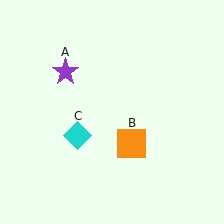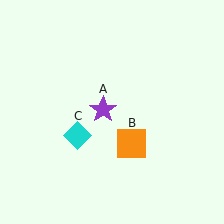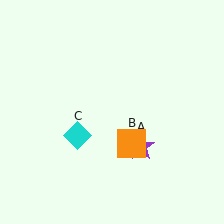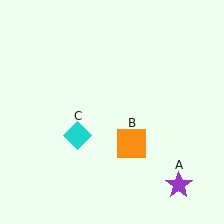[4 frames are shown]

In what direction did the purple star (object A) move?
The purple star (object A) moved down and to the right.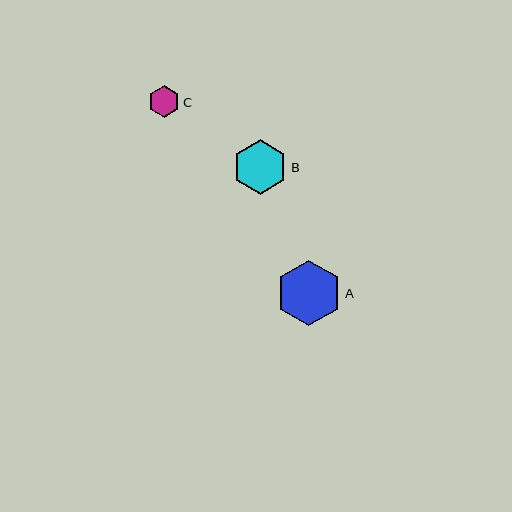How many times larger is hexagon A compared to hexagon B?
Hexagon A is approximately 1.2 times the size of hexagon B.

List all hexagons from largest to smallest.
From largest to smallest: A, B, C.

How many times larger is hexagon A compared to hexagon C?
Hexagon A is approximately 2.1 times the size of hexagon C.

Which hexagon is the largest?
Hexagon A is the largest with a size of approximately 66 pixels.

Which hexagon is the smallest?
Hexagon C is the smallest with a size of approximately 31 pixels.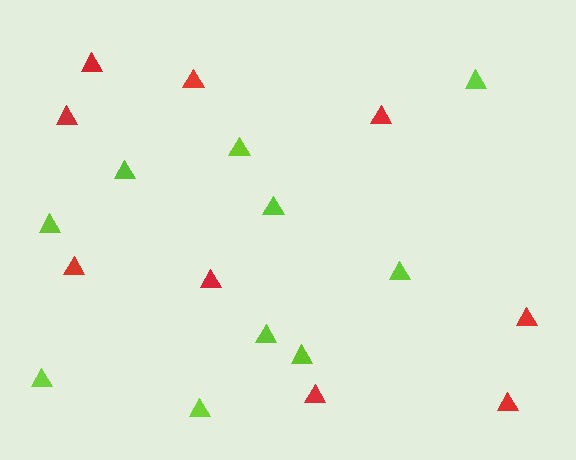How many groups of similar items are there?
There are 2 groups: one group of lime triangles (10) and one group of red triangles (9).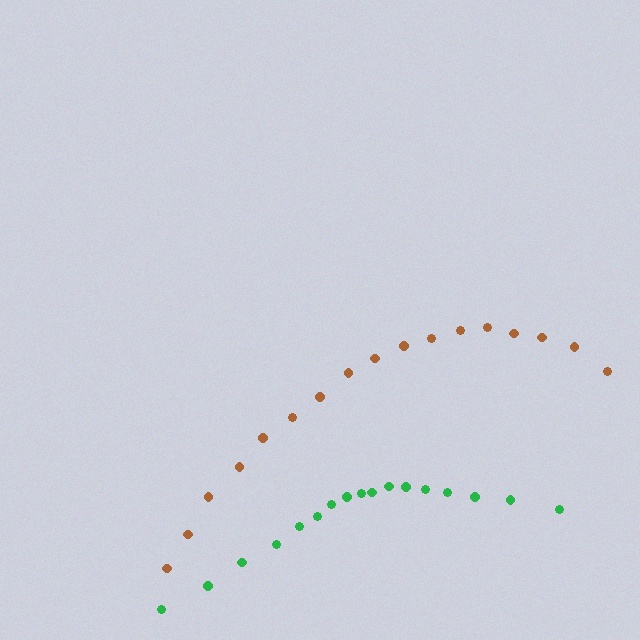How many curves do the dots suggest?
There are 2 distinct paths.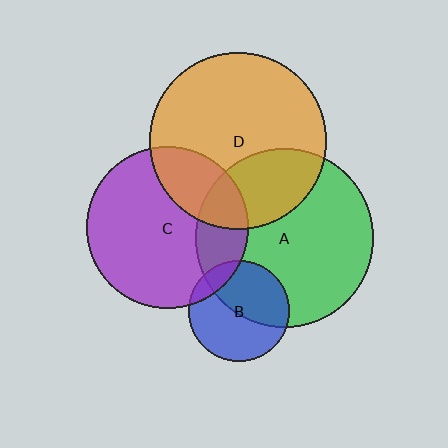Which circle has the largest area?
Circle A (green).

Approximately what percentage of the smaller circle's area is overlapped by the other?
Approximately 15%.